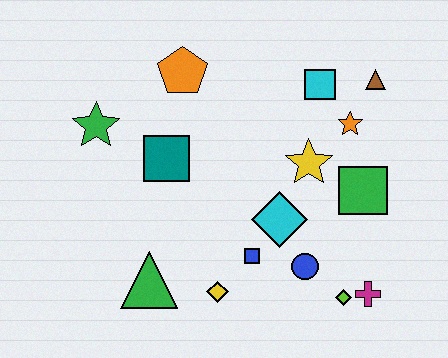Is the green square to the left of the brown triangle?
Yes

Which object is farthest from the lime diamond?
The green star is farthest from the lime diamond.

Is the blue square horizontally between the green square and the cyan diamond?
No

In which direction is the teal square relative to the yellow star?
The teal square is to the left of the yellow star.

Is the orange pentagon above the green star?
Yes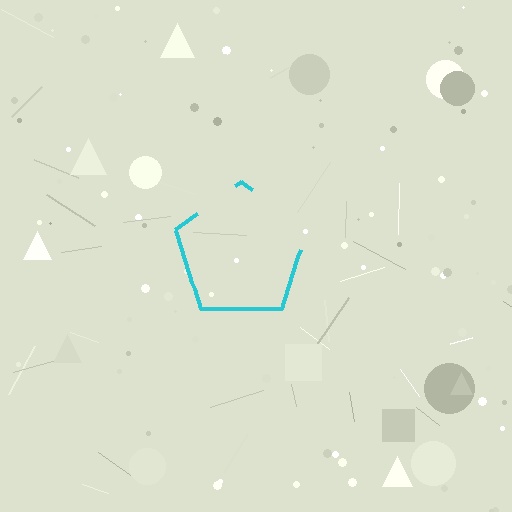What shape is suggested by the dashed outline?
The dashed outline suggests a pentagon.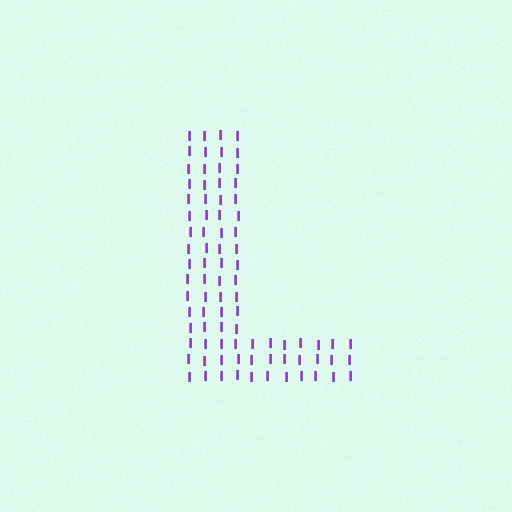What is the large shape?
The large shape is the letter L.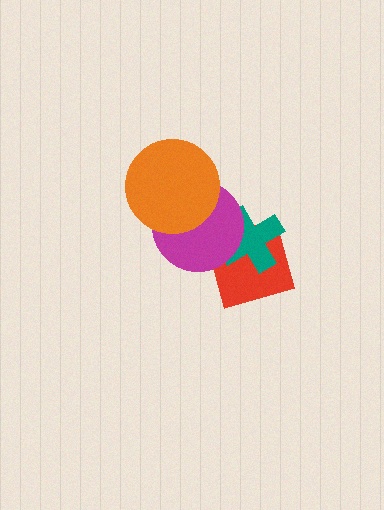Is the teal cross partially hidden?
Yes, it is partially covered by another shape.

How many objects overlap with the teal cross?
2 objects overlap with the teal cross.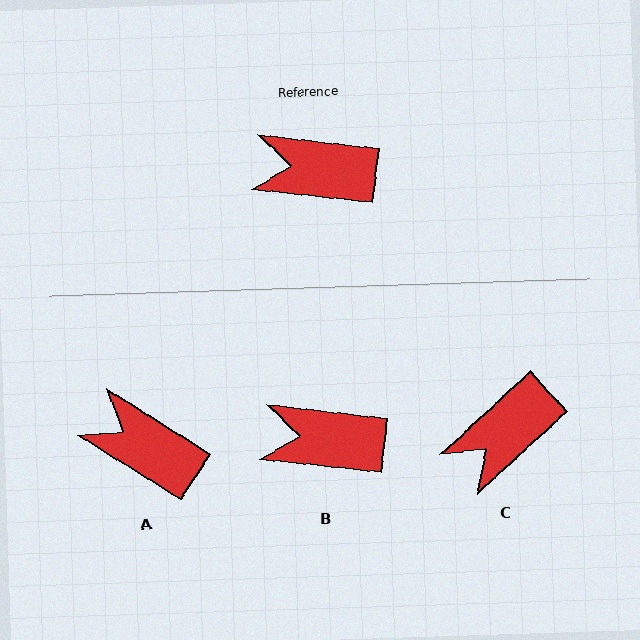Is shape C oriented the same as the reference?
No, it is off by about 49 degrees.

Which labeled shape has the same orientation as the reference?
B.